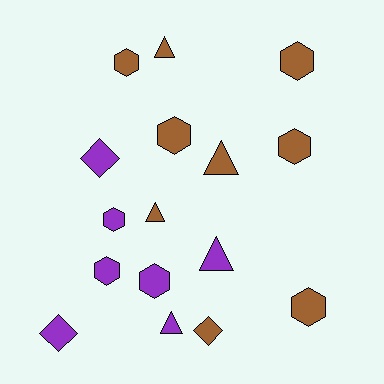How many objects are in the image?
There are 16 objects.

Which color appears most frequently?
Brown, with 9 objects.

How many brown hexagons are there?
There are 5 brown hexagons.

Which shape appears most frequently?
Hexagon, with 8 objects.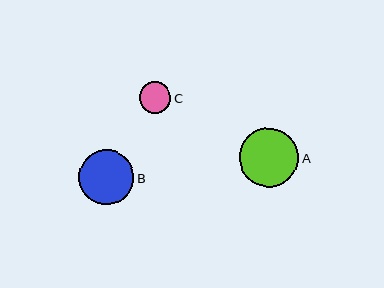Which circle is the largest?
Circle A is the largest with a size of approximately 59 pixels.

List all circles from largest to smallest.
From largest to smallest: A, B, C.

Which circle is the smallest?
Circle C is the smallest with a size of approximately 32 pixels.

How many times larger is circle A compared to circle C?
Circle A is approximately 1.9 times the size of circle C.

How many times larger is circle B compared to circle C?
Circle B is approximately 1.7 times the size of circle C.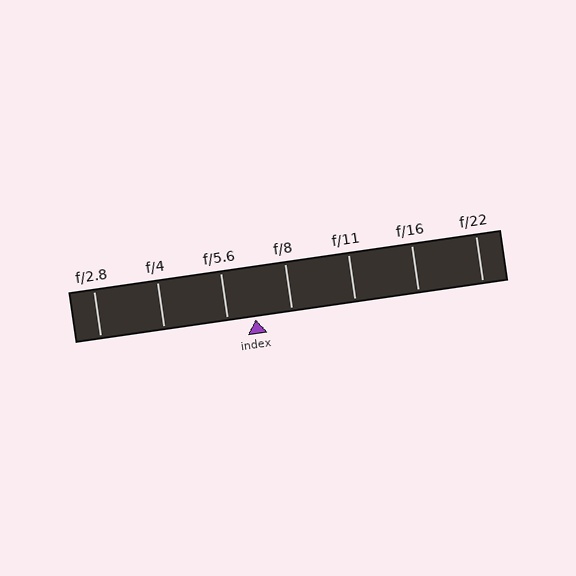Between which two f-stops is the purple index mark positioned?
The index mark is between f/5.6 and f/8.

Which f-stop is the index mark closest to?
The index mark is closest to f/5.6.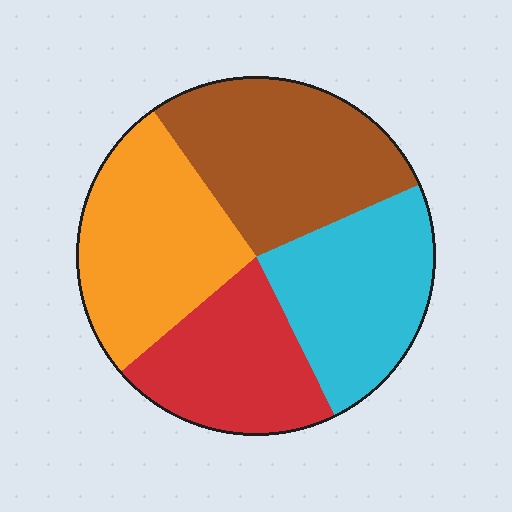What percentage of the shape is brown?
Brown takes up between a sixth and a third of the shape.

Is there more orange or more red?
Orange.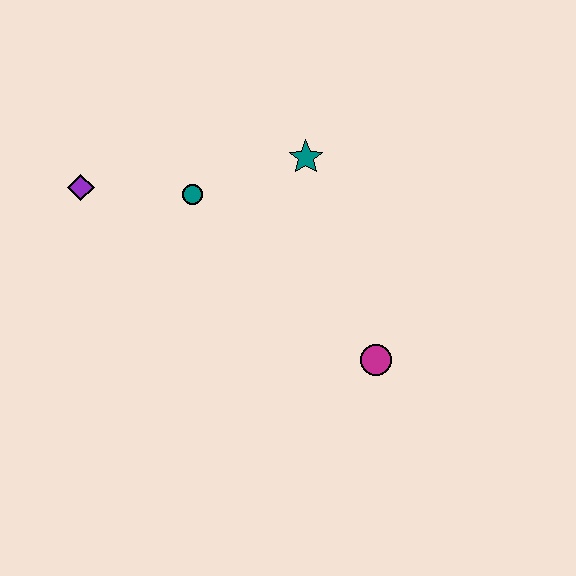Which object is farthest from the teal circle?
The magenta circle is farthest from the teal circle.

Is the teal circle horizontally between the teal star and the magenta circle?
No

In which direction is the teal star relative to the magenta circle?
The teal star is above the magenta circle.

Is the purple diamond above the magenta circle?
Yes